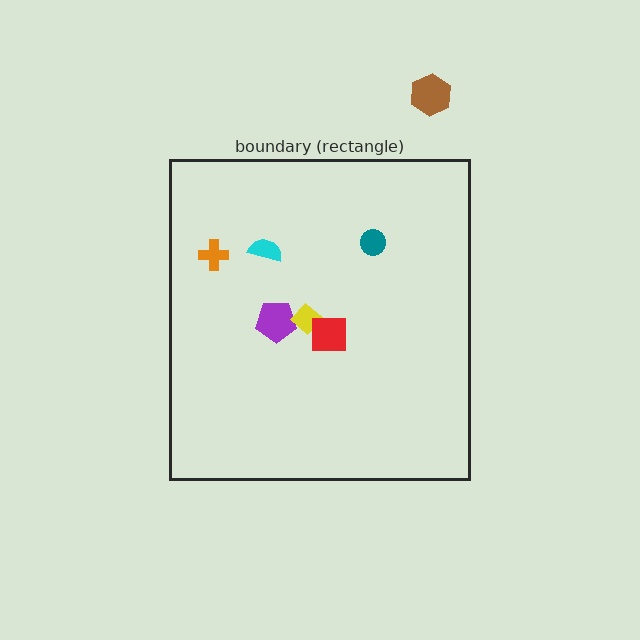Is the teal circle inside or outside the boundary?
Inside.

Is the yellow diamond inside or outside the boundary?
Inside.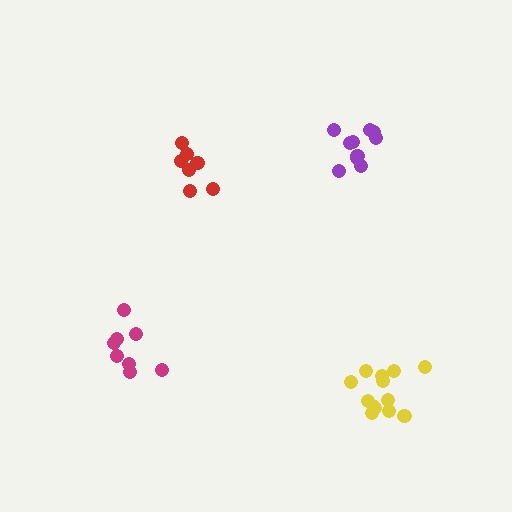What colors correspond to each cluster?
The clusters are colored: purple, red, yellow, magenta.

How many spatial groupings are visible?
There are 4 spatial groupings.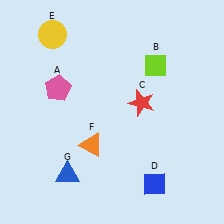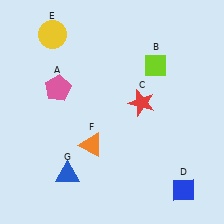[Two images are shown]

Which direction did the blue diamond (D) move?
The blue diamond (D) moved right.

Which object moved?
The blue diamond (D) moved right.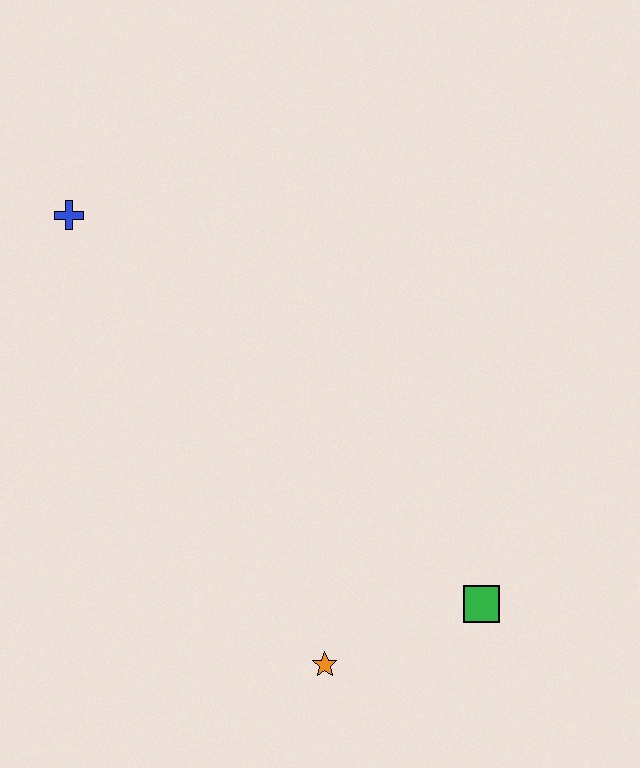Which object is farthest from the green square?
The blue cross is farthest from the green square.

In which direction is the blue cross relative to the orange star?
The blue cross is above the orange star.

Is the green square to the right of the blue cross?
Yes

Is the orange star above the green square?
No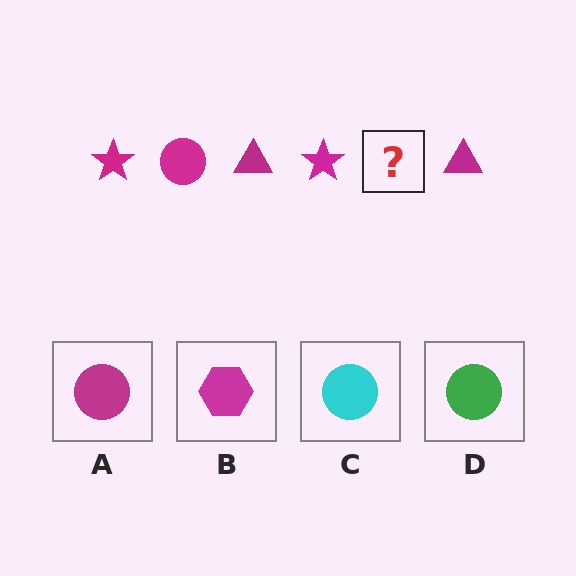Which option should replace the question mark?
Option A.